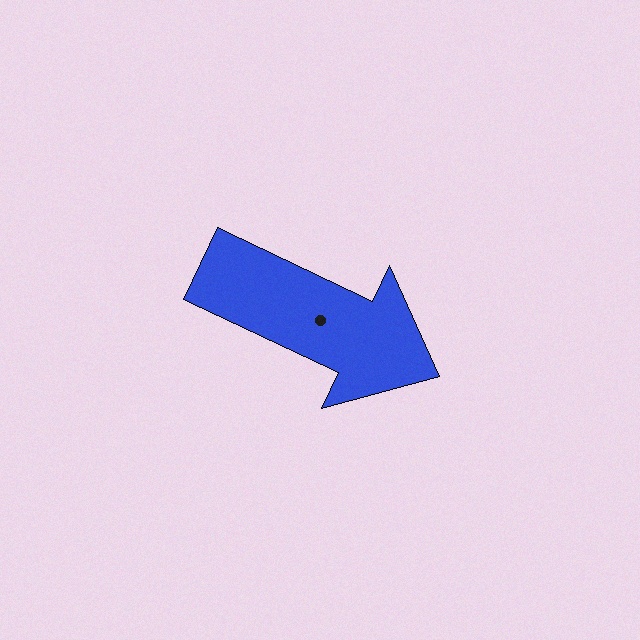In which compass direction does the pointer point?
Southeast.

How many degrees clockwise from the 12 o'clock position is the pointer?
Approximately 115 degrees.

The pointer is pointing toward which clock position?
Roughly 4 o'clock.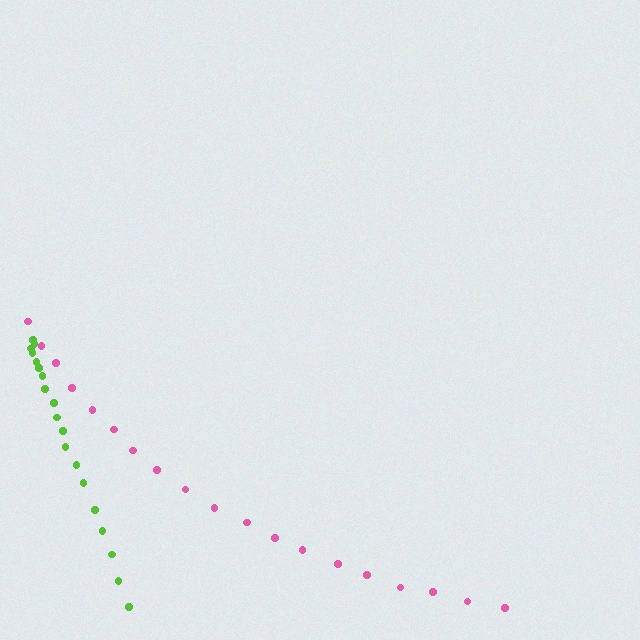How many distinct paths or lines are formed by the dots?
There are 2 distinct paths.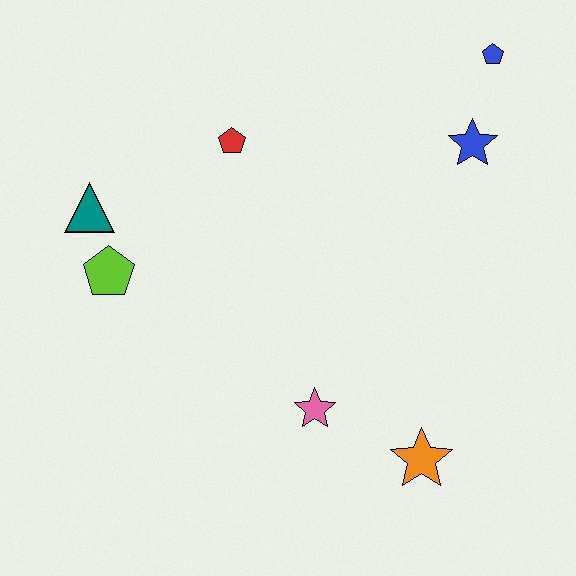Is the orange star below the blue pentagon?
Yes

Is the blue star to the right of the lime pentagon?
Yes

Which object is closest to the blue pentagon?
The blue star is closest to the blue pentagon.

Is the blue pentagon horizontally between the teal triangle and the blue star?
No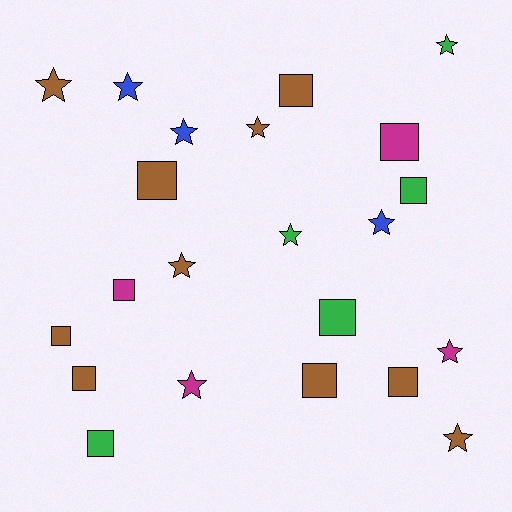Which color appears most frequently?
Brown, with 10 objects.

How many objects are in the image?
There are 22 objects.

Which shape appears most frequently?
Star, with 11 objects.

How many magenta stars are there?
There are 2 magenta stars.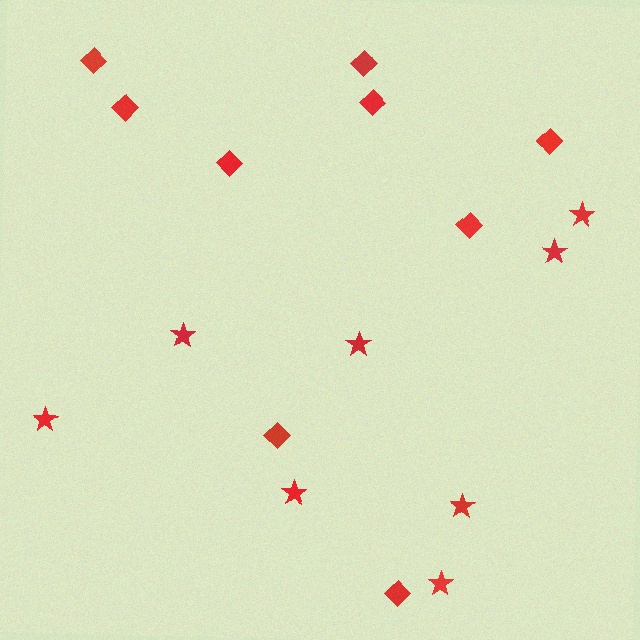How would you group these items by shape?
There are 2 groups: one group of stars (8) and one group of diamonds (9).